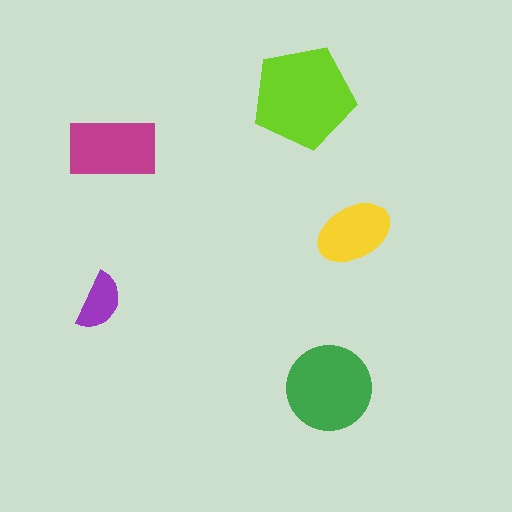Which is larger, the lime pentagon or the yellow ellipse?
The lime pentagon.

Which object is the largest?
The lime pentagon.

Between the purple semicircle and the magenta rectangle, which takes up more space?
The magenta rectangle.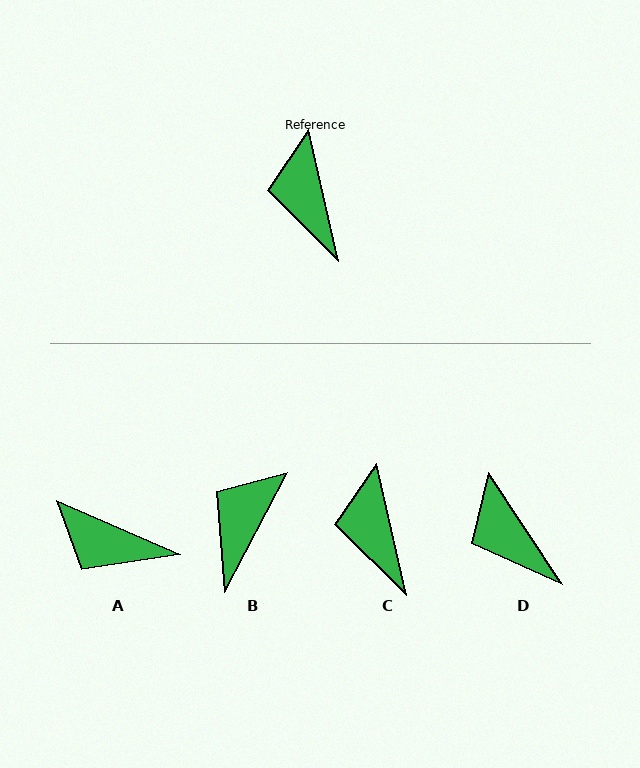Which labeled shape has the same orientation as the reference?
C.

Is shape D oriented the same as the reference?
No, it is off by about 21 degrees.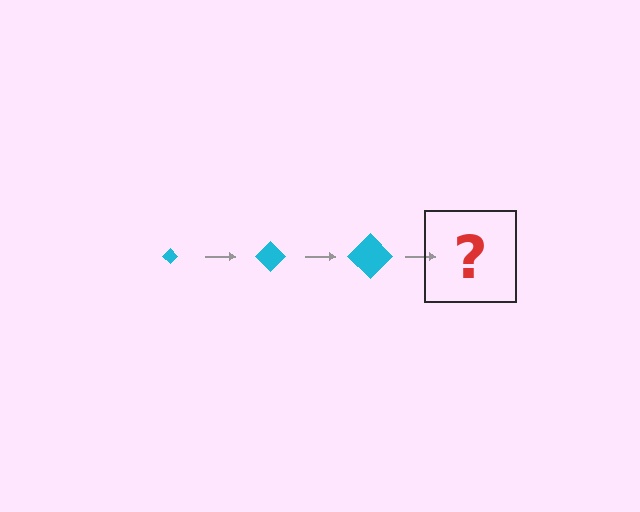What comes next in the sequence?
The next element should be a cyan diamond, larger than the previous one.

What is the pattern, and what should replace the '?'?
The pattern is that the diamond gets progressively larger each step. The '?' should be a cyan diamond, larger than the previous one.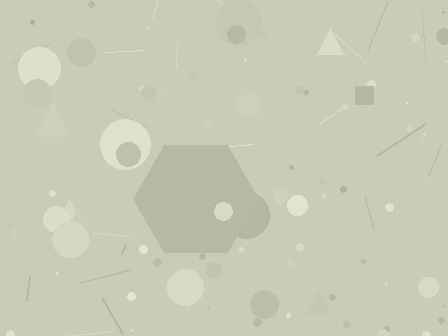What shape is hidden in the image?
A hexagon is hidden in the image.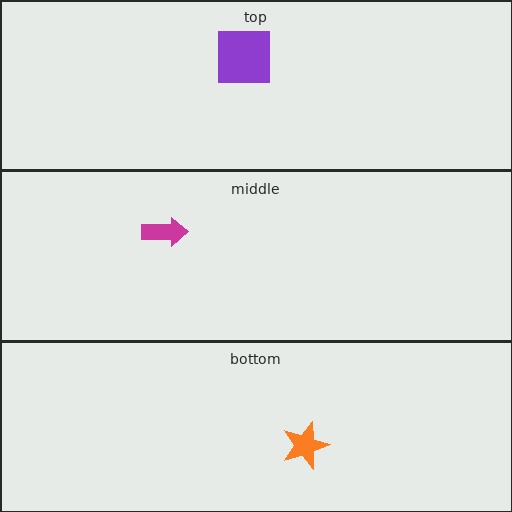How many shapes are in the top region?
1.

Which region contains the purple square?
The top region.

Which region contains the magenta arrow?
The middle region.